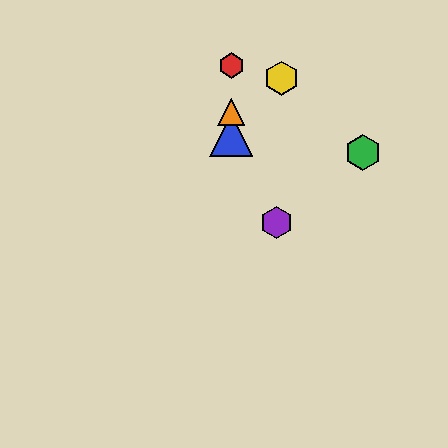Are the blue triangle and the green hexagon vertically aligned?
No, the blue triangle is at x≈231 and the green hexagon is at x≈363.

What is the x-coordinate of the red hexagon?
The red hexagon is at x≈231.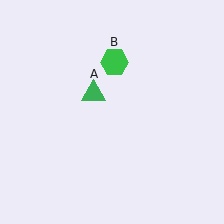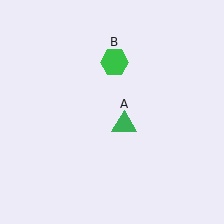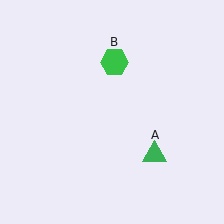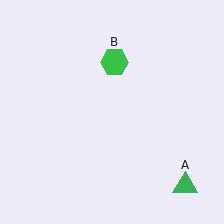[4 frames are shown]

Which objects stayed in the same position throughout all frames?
Green hexagon (object B) remained stationary.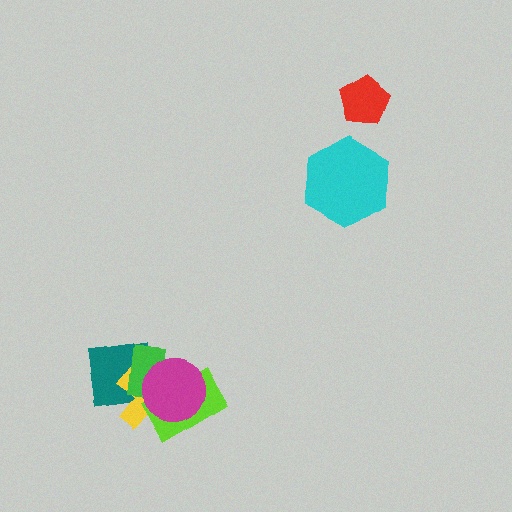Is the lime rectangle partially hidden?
Yes, it is partially covered by another shape.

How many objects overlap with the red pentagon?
0 objects overlap with the red pentagon.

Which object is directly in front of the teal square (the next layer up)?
The yellow cross is directly in front of the teal square.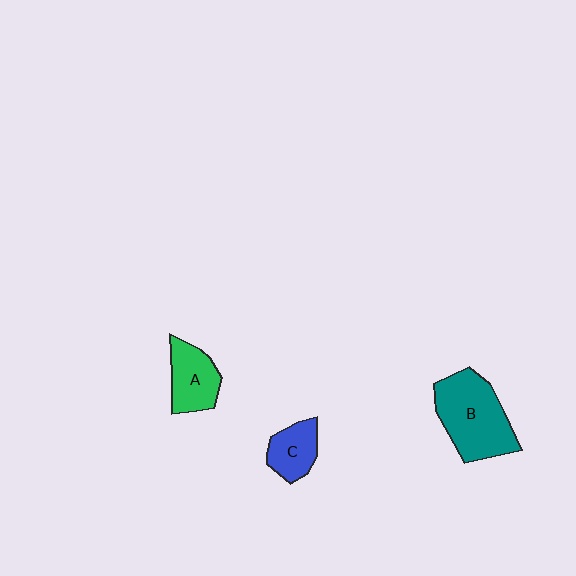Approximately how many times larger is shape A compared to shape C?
Approximately 1.2 times.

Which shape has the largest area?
Shape B (teal).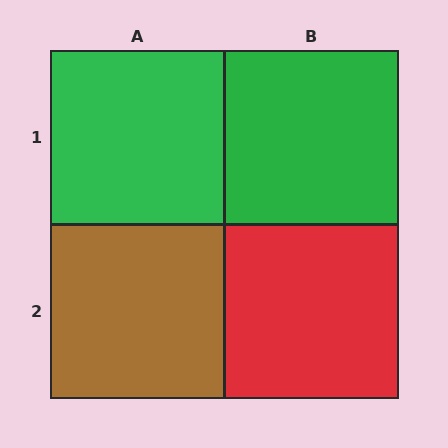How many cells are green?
2 cells are green.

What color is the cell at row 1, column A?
Green.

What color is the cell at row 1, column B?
Green.